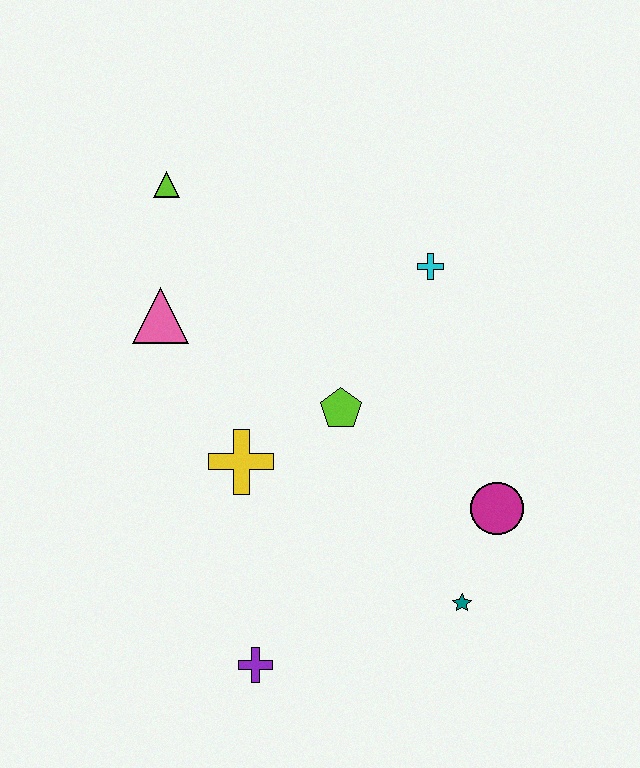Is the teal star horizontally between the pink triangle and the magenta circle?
Yes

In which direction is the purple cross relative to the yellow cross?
The purple cross is below the yellow cross.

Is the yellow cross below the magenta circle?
No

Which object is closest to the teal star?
The magenta circle is closest to the teal star.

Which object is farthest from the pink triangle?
The teal star is farthest from the pink triangle.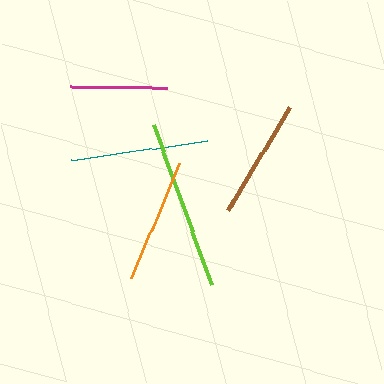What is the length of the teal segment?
The teal segment is approximately 136 pixels long.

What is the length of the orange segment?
The orange segment is approximately 125 pixels long.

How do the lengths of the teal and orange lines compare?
The teal and orange lines are approximately the same length.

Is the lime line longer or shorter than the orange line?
The lime line is longer than the orange line.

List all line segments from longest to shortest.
From longest to shortest: lime, teal, orange, brown, magenta.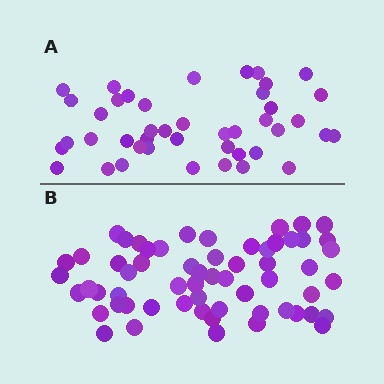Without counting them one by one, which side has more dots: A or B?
Region B (the bottom region) has more dots.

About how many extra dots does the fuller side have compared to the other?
Region B has approximately 15 more dots than region A.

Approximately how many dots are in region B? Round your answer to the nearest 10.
About 60 dots.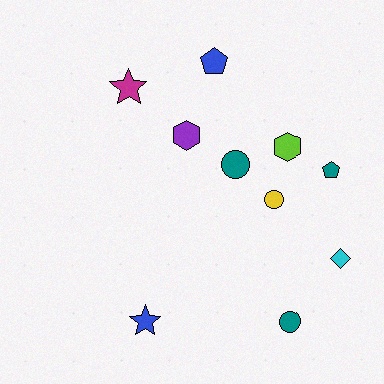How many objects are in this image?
There are 10 objects.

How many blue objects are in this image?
There are 2 blue objects.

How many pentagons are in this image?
There are 2 pentagons.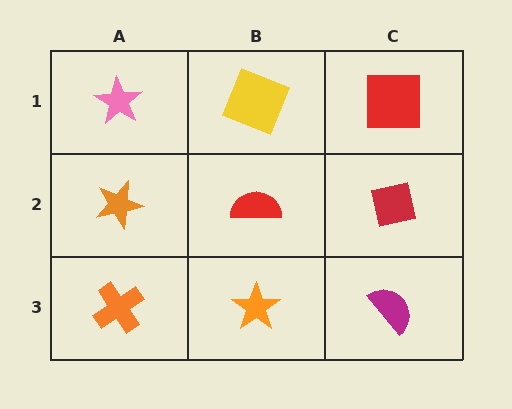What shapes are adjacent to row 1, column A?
An orange star (row 2, column A), a yellow square (row 1, column B).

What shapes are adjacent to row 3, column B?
A red semicircle (row 2, column B), an orange cross (row 3, column A), a magenta semicircle (row 3, column C).